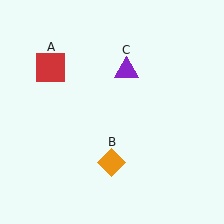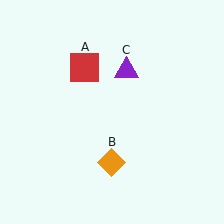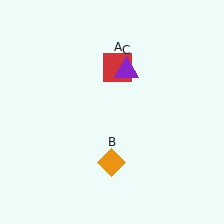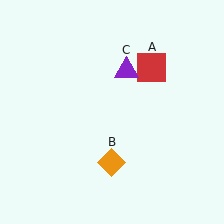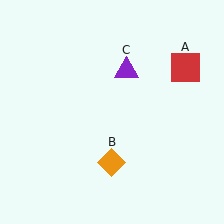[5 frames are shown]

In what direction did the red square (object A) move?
The red square (object A) moved right.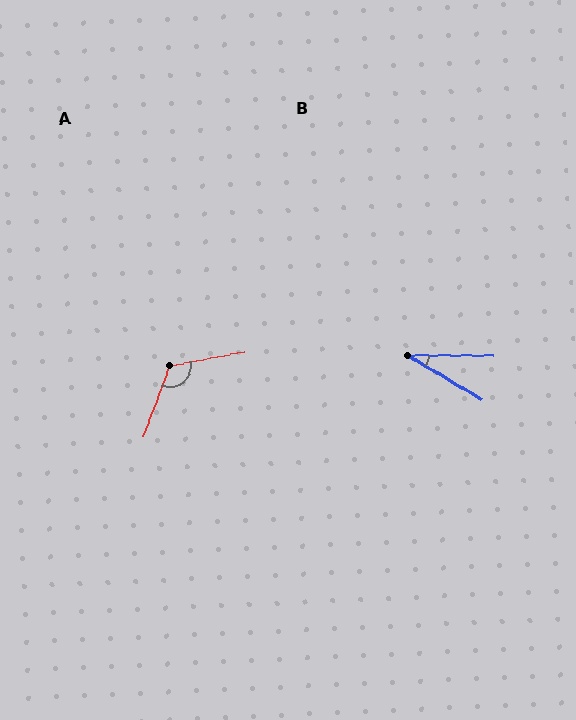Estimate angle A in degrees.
Approximately 121 degrees.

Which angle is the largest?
A, at approximately 121 degrees.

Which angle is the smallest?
B, at approximately 30 degrees.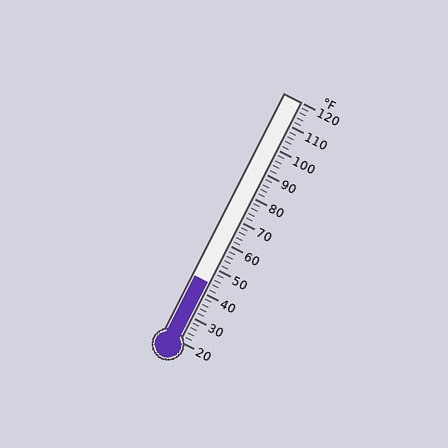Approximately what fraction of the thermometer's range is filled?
The thermometer is filled to approximately 25% of its range.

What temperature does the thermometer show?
The thermometer shows approximately 44°F.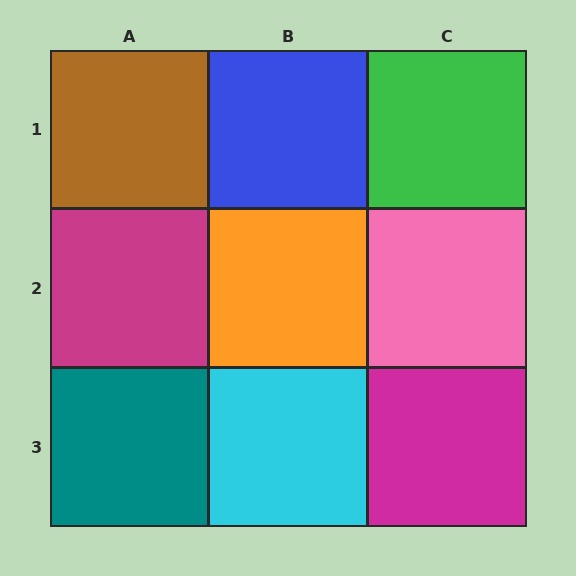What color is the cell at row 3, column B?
Cyan.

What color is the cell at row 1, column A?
Brown.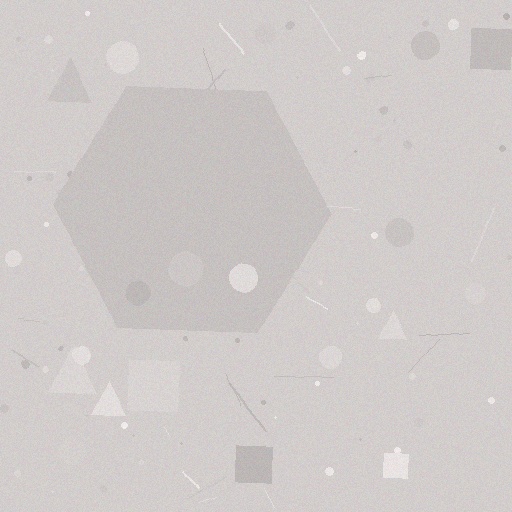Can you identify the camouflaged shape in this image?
The camouflaged shape is a hexagon.